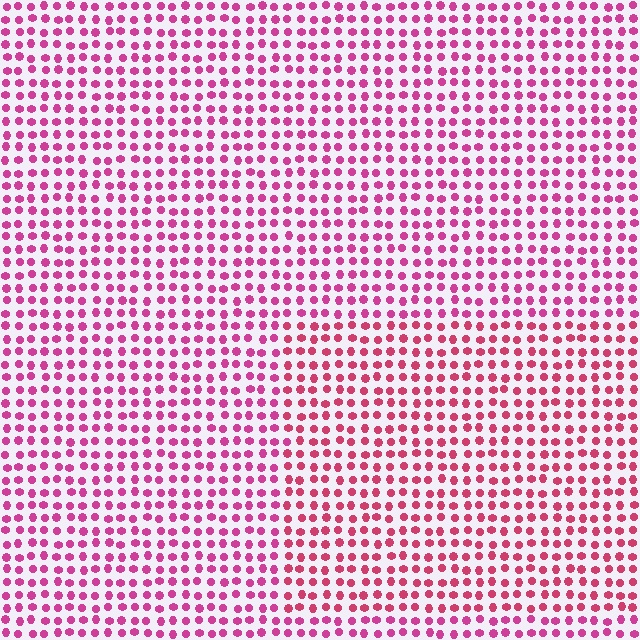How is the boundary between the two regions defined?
The boundary is defined purely by a slight shift in hue (about 19 degrees). Spacing, size, and orientation are identical on both sides.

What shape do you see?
I see a rectangle.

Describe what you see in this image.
The image is filled with small magenta elements in a uniform arrangement. A rectangle-shaped region is visible where the elements are tinted to a slightly different hue, forming a subtle color boundary.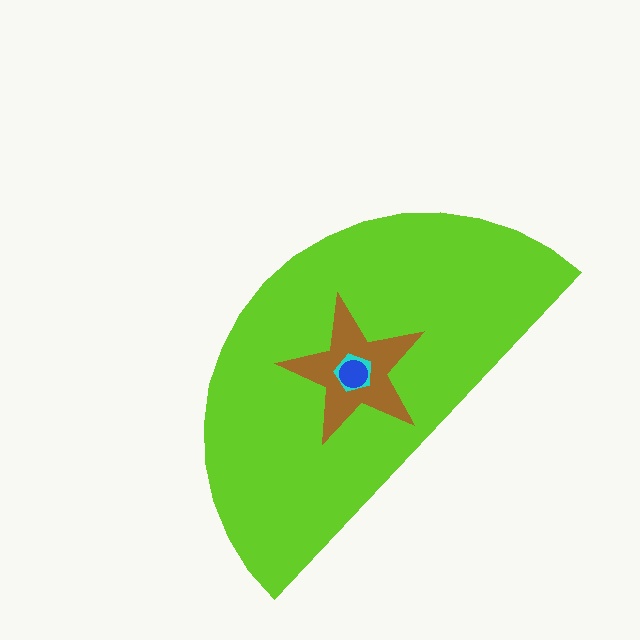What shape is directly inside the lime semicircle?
The brown star.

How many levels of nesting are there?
4.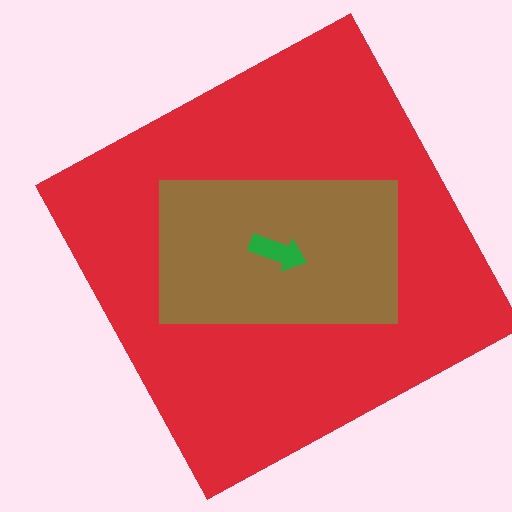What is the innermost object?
The green arrow.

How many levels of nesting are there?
3.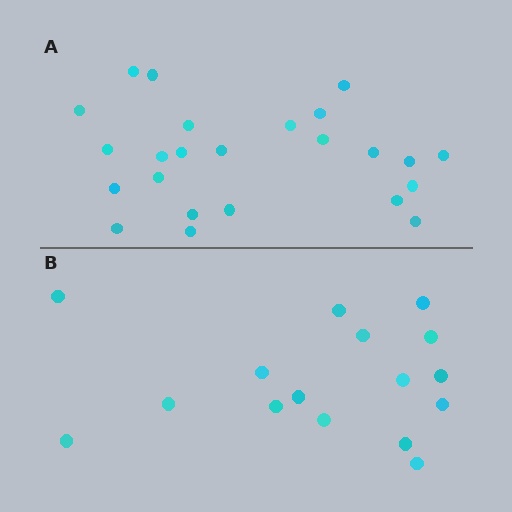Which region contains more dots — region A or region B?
Region A (the top region) has more dots.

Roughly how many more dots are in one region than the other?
Region A has roughly 8 or so more dots than region B.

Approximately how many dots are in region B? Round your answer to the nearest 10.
About 20 dots. (The exact count is 16, which rounds to 20.)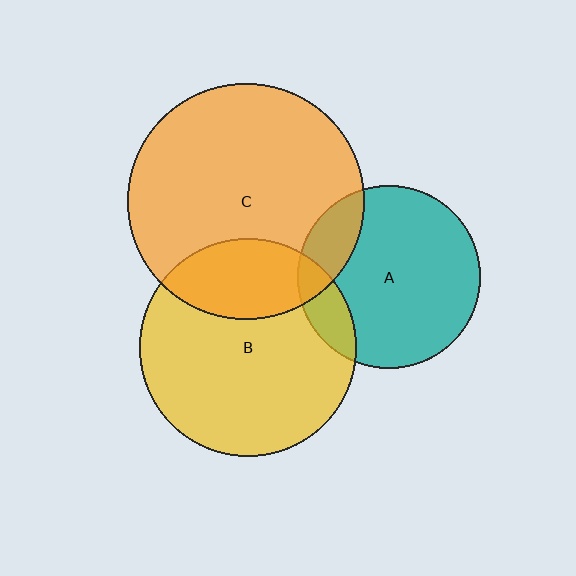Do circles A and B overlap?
Yes.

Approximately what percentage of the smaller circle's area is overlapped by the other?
Approximately 15%.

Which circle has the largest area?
Circle C (orange).